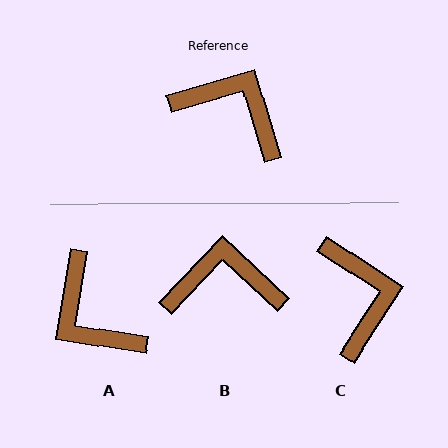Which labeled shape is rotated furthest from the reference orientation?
A, about 154 degrees away.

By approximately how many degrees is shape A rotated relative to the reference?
Approximately 154 degrees counter-clockwise.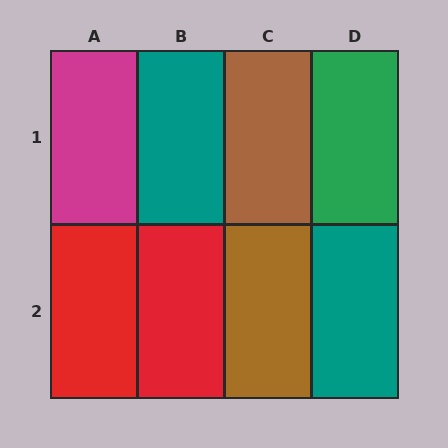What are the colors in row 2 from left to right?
Red, red, brown, teal.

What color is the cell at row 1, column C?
Brown.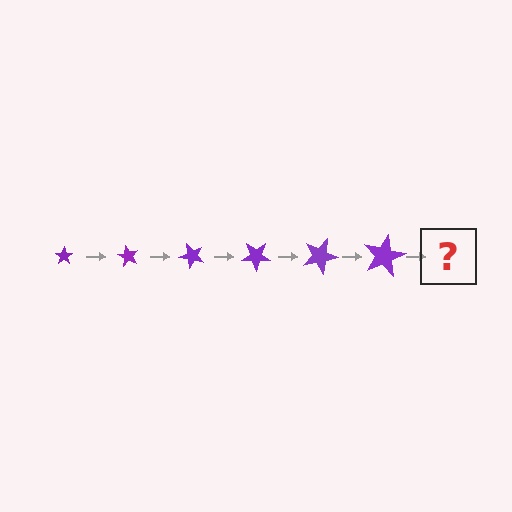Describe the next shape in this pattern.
It should be a star, larger than the previous one and rotated 360 degrees from the start.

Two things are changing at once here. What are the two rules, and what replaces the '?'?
The two rules are that the star grows larger each step and it rotates 60 degrees each step. The '?' should be a star, larger than the previous one and rotated 360 degrees from the start.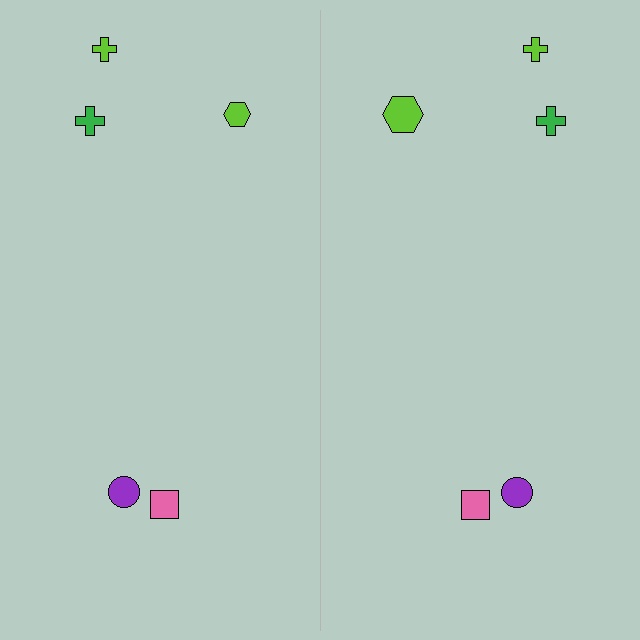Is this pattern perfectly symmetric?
No, the pattern is not perfectly symmetric. The lime hexagon on the right side has a different size than its mirror counterpart.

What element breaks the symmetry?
The lime hexagon on the right side has a different size than its mirror counterpart.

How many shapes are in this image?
There are 10 shapes in this image.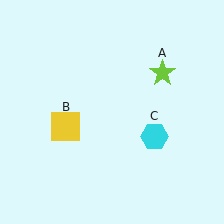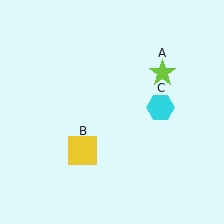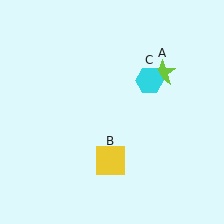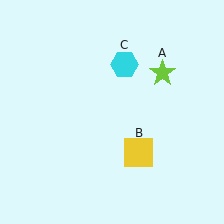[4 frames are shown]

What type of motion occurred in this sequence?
The yellow square (object B), cyan hexagon (object C) rotated counterclockwise around the center of the scene.